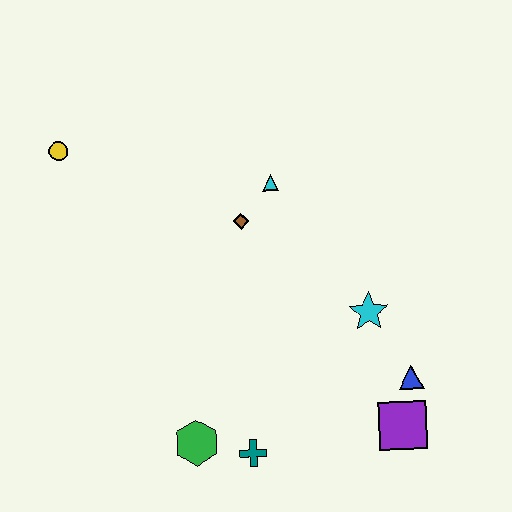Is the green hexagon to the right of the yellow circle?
Yes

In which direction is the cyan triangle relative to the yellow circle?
The cyan triangle is to the right of the yellow circle.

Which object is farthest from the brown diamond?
The purple square is farthest from the brown diamond.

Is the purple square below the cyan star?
Yes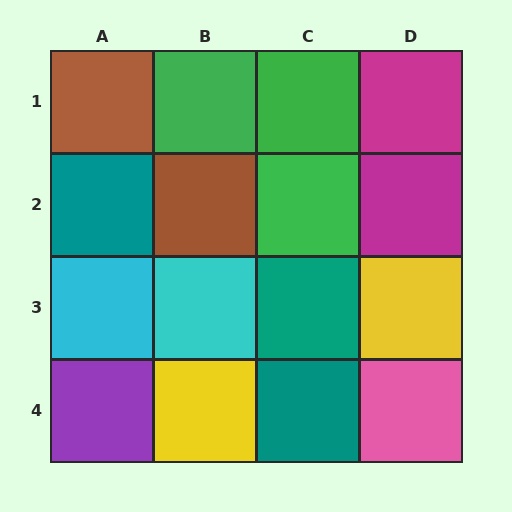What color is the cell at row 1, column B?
Green.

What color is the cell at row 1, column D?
Magenta.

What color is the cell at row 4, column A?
Purple.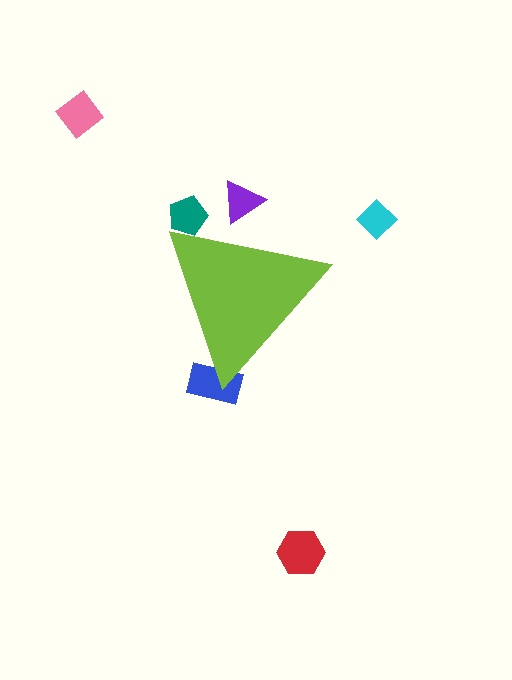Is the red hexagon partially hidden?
No, the red hexagon is fully visible.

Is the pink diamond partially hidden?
No, the pink diamond is fully visible.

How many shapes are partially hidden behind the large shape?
3 shapes are partially hidden.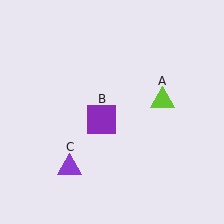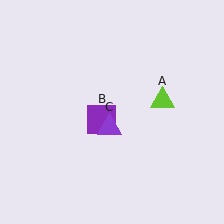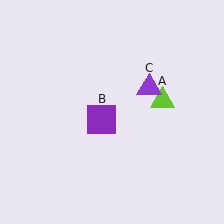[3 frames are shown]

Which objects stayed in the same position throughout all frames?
Lime triangle (object A) and purple square (object B) remained stationary.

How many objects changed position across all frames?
1 object changed position: purple triangle (object C).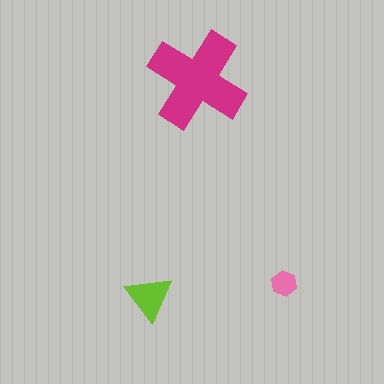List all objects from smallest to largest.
The pink hexagon, the lime triangle, the magenta cross.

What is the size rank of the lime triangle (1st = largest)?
2nd.